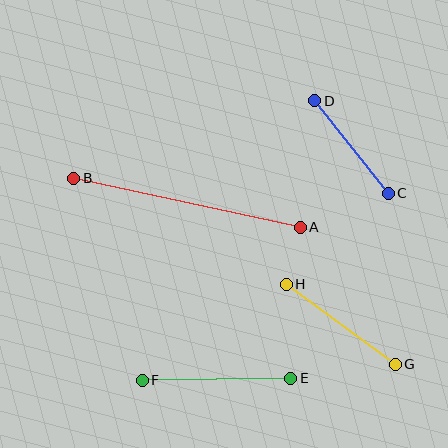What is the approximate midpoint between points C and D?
The midpoint is at approximately (352, 147) pixels.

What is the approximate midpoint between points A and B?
The midpoint is at approximately (187, 203) pixels.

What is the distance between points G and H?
The distance is approximately 136 pixels.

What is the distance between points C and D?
The distance is approximately 118 pixels.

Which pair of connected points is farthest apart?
Points A and B are farthest apart.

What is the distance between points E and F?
The distance is approximately 148 pixels.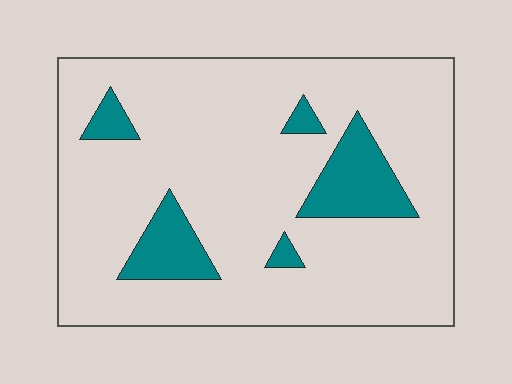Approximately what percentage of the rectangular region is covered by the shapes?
Approximately 15%.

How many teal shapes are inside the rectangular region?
5.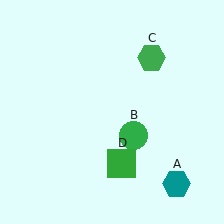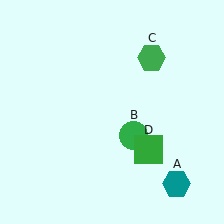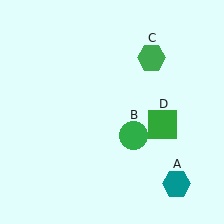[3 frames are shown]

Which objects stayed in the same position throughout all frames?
Teal hexagon (object A) and green circle (object B) and green hexagon (object C) remained stationary.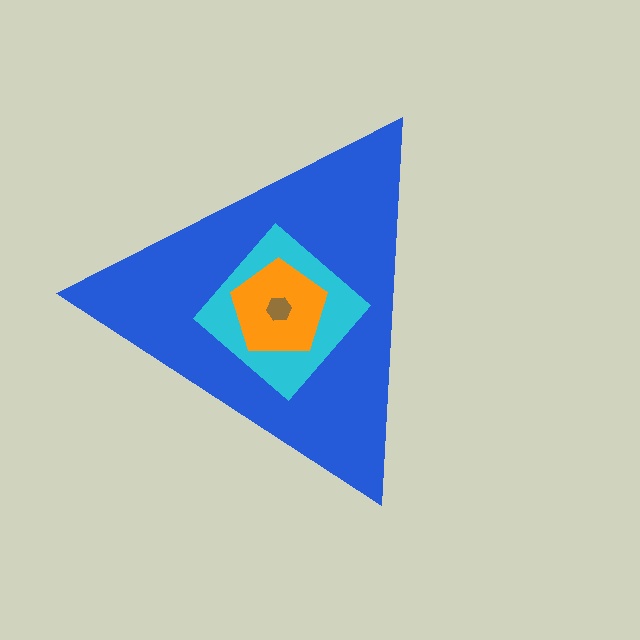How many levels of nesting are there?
4.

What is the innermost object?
The brown hexagon.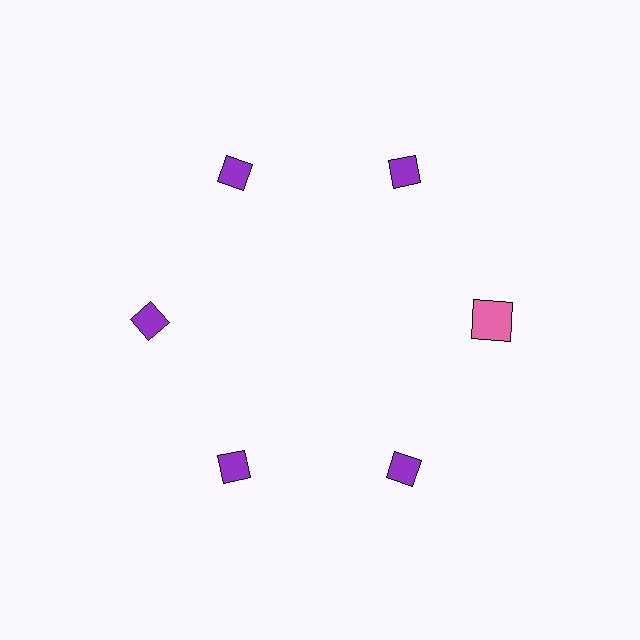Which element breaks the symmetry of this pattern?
The pink square at roughly the 3 o'clock position breaks the symmetry. All other shapes are purple diamonds.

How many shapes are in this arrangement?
There are 6 shapes arranged in a ring pattern.